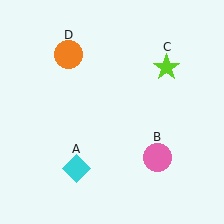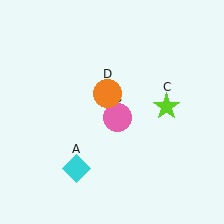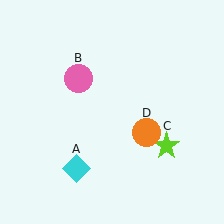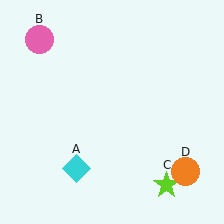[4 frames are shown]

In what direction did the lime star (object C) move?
The lime star (object C) moved down.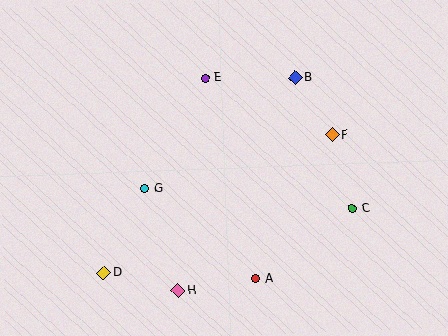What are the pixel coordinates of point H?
Point H is at (178, 290).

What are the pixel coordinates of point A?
Point A is at (256, 279).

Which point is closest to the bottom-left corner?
Point D is closest to the bottom-left corner.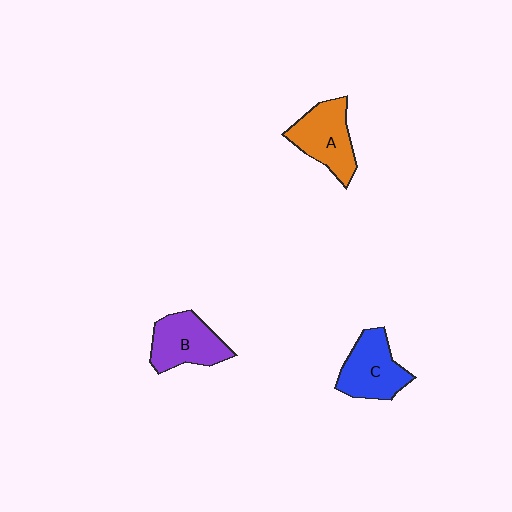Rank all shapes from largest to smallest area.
From largest to smallest: A (orange), C (blue), B (purple).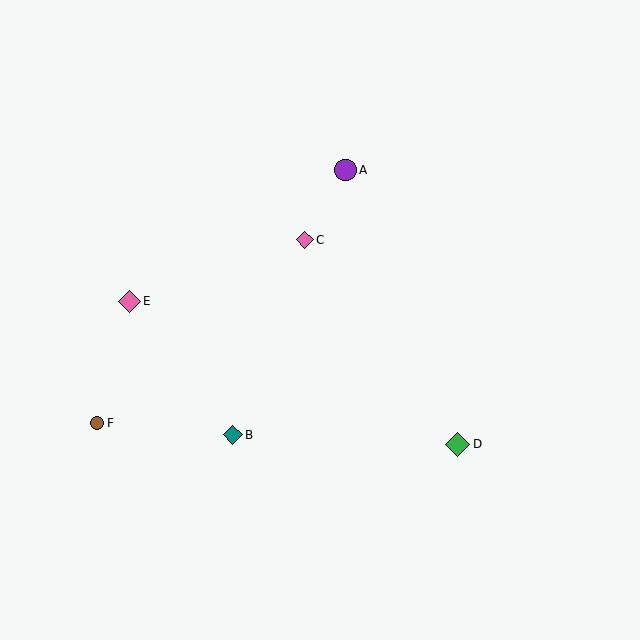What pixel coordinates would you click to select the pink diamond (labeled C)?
Click at (305, 240) to select the pink diamond C.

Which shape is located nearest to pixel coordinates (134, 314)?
The pink diamond (labeled E) at (129, 301) is nearest to that location.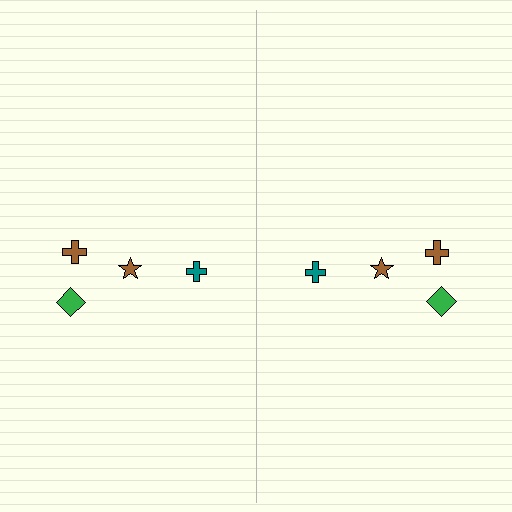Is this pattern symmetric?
Yes, this pattern has bilateral (reflection) symmetry.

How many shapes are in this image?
There are 8 shapes in this image.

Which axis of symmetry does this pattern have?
The pattern has a vertical axis of symmetry running through the center of the image.